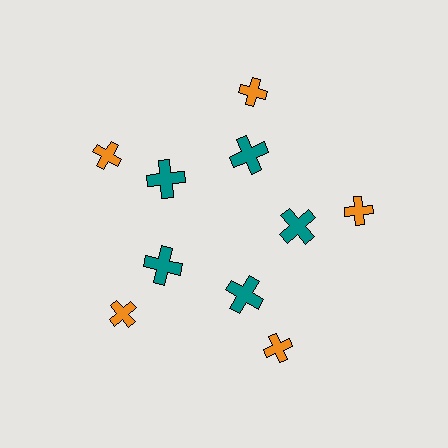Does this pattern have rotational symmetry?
Yes, this pattern has 5-fold rotational symmetry. It looks the same after rotating 72 degrees around the center.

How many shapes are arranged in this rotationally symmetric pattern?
There are 10 shapes, arranged in 5 groups of 2.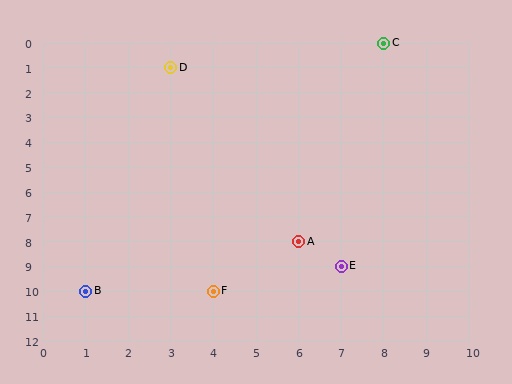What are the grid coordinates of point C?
Point C is at grid coordinates (8, 0).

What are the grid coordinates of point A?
Point A is at grid coordinates (6, 8).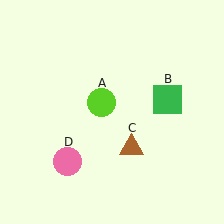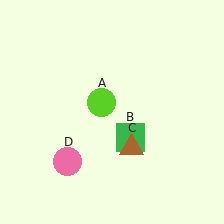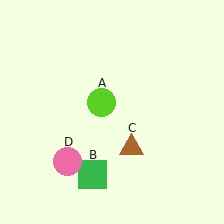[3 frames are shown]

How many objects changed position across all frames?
1 object changed position: green square (object B).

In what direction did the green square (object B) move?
The green square (object B) moved down and to the left.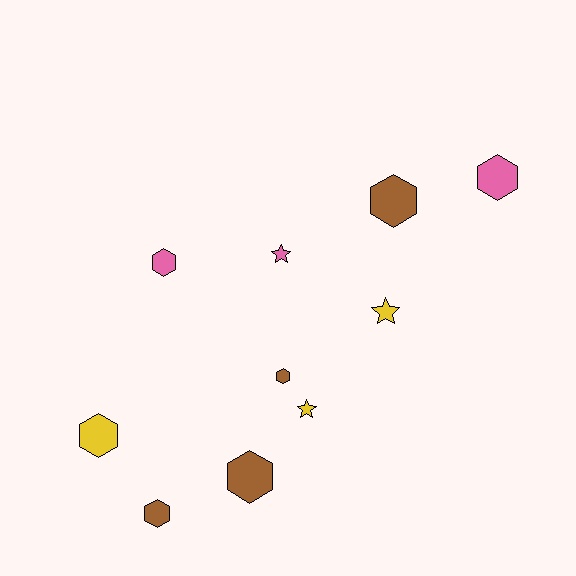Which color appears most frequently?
Brown, with 4 objects.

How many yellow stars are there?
There are 2 yellow stars.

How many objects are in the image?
There are 10 objects.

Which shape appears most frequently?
Hexagon, with 7 objects.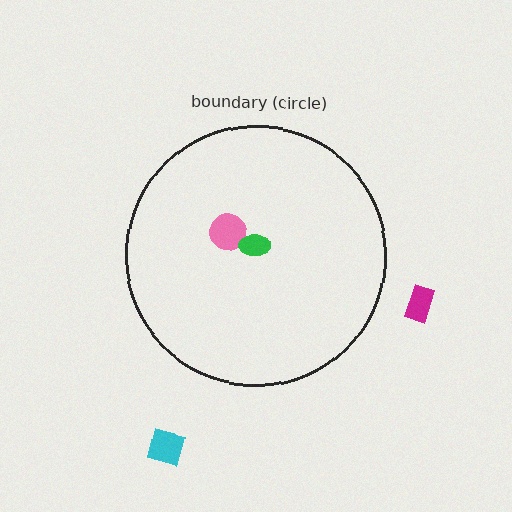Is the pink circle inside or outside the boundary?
Inside.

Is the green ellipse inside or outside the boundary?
Inside.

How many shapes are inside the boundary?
2 inside, 2 outside.